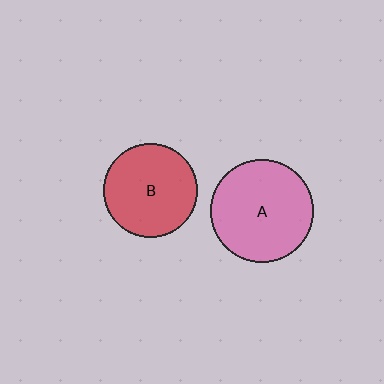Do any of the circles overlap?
No, none of the circles overlap.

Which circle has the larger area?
Circle A (pink).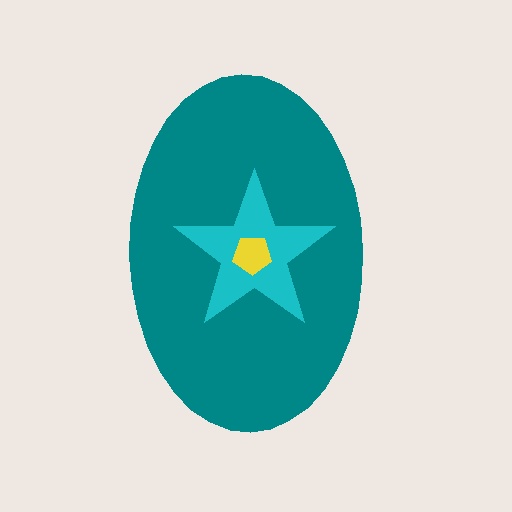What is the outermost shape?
The teal ellipse.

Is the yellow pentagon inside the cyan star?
Yes.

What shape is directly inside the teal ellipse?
The cyan star.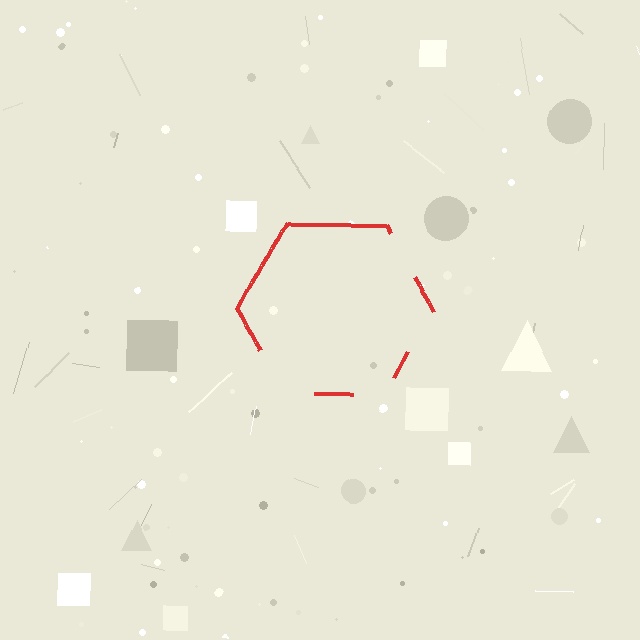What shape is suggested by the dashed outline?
The dashed outline suggests a hexagon.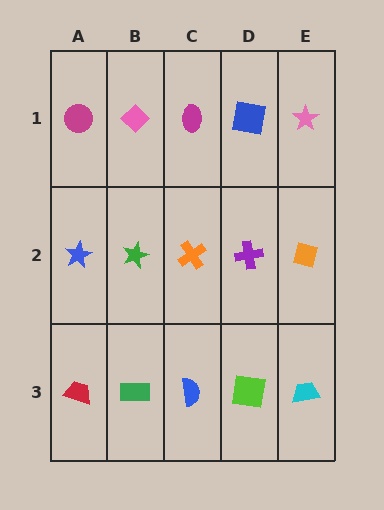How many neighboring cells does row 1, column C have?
3.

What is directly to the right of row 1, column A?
A pink diamond.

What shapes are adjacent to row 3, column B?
A green star (row 2, column B), a red trapezoid (row 3, column A), a blue semicircle (row 3, column C).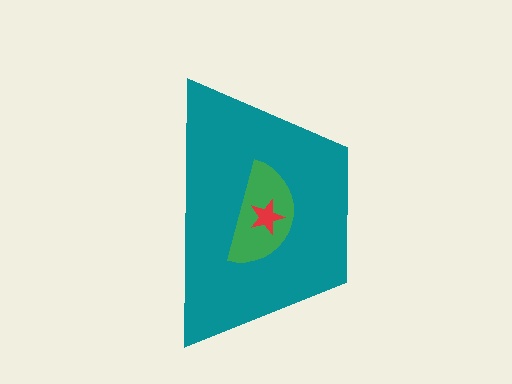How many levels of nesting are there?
3.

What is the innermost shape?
The red star.